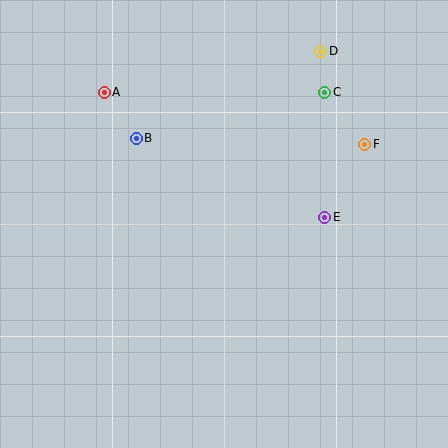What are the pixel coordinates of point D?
Point D is at (321, 51).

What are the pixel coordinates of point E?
Point E is at (325, 217).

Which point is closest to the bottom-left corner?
Point B is closest to the bottom-left corner.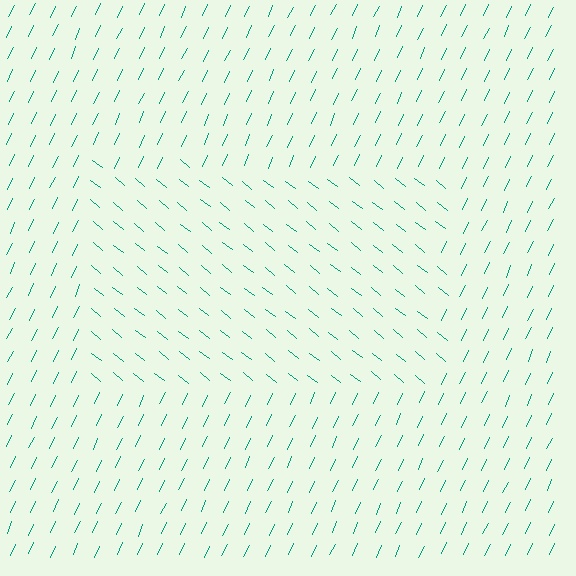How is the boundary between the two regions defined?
The boundary is defined purely by a change in line orientation (approximately 76 degrees difference). All lines are the same color and thickness.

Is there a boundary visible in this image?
Yes, there is a texture boundary formed by a change in line orientation.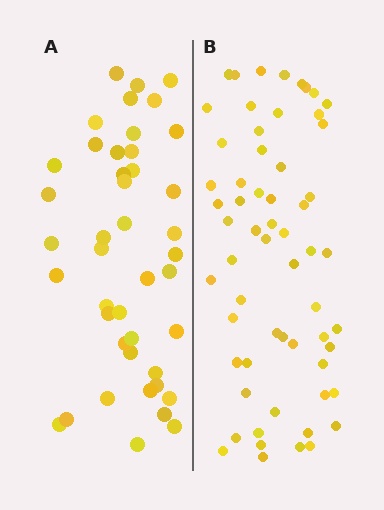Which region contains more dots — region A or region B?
Region B (the right region) has more dots.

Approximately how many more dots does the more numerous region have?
Region B has approximately 15 more dots than region A.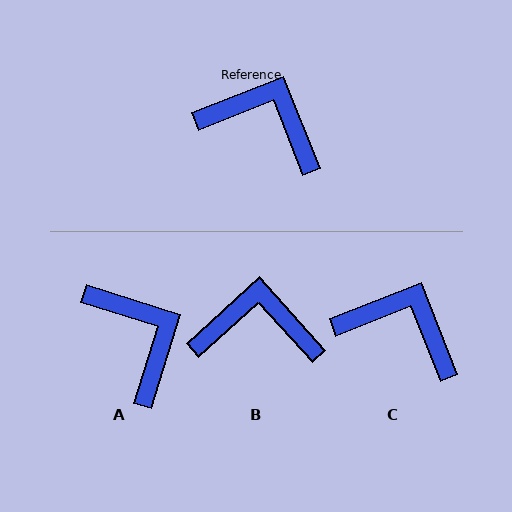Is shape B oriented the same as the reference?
No, it is off by about 21 degrees.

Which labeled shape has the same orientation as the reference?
C.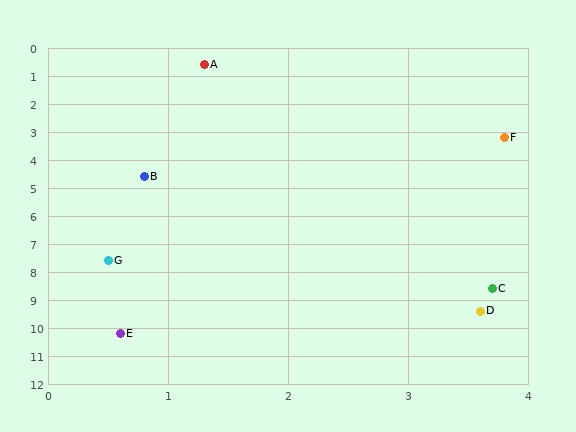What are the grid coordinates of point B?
Point B is at approximately (0.8, 4.6).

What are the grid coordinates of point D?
Point D is at approximately (3.6, 9.4).